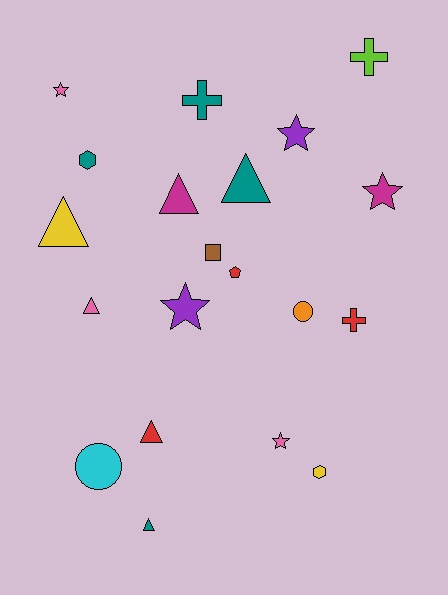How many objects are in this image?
There are 20 objects.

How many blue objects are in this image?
There are no blue objects.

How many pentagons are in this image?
There is 1 pentagon.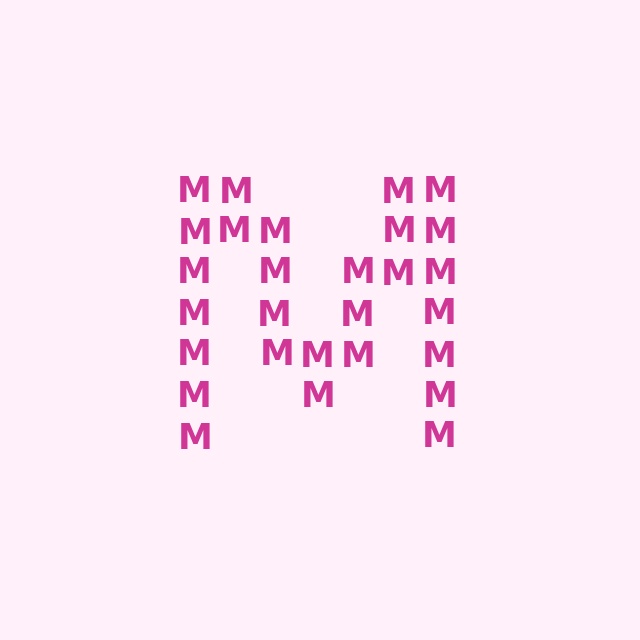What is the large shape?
The large shape is the letter M.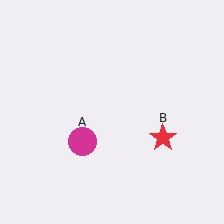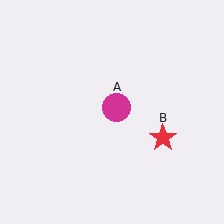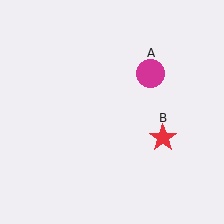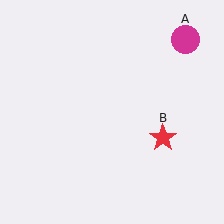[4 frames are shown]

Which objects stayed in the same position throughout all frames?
Red star (object B) remained stationary.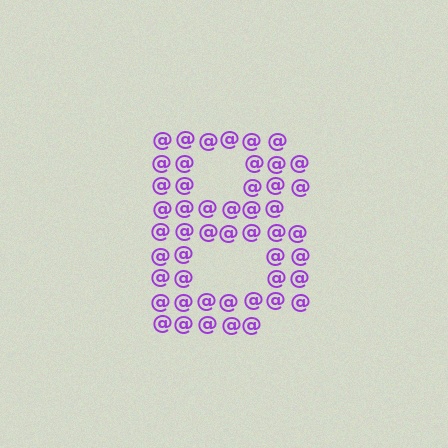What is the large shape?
The large shape is the letter B.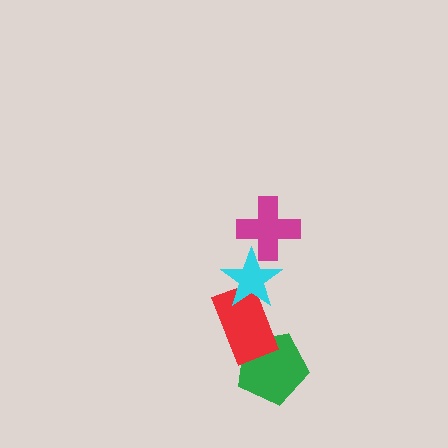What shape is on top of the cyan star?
The magenta cross is on top of the cyan star.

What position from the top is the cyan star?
The cyan star is 2nd from the top.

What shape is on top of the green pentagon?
The red rectangle is on top of the green pentagon.